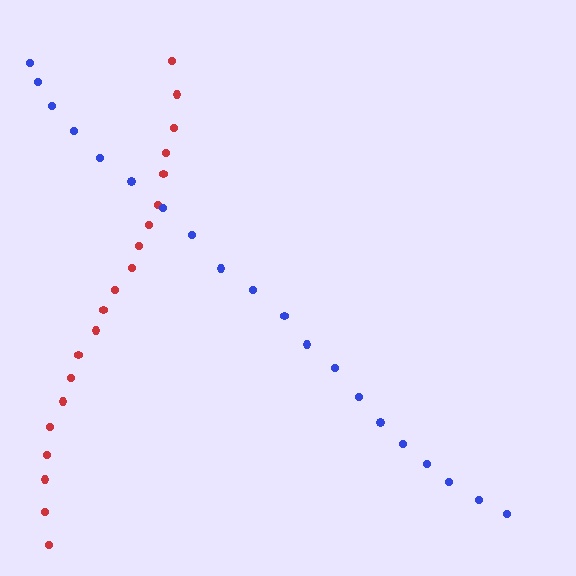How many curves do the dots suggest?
There are 2 distinct paths.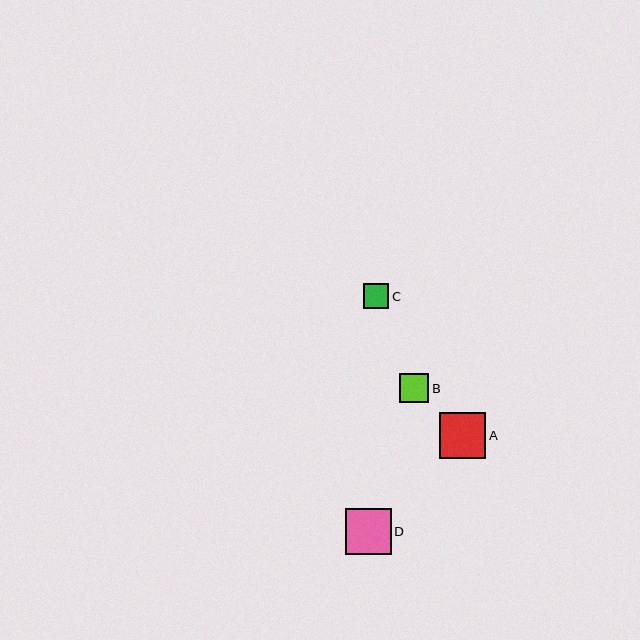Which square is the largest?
Square A is the largest with a size of approximately 46 pixels.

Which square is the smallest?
Square C is the smallest with a size of approximately 25 pixels.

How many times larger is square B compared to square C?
Square B is approximately 1.2 times the size of square C.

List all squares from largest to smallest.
From largest to smallest: A, D, B, C.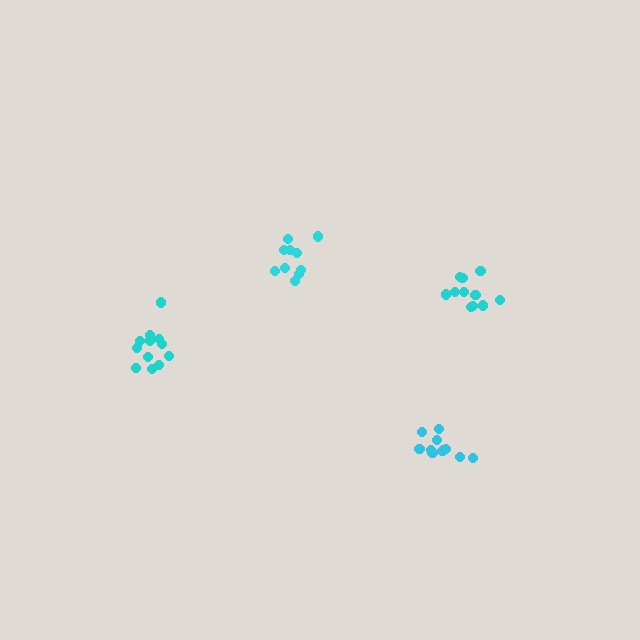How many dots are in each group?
Group 1: 12 dots, Group 2: 10 dots, Group 3: 11 dots, Group 4: 11 dots (44 total).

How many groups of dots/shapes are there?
There are 4 groups.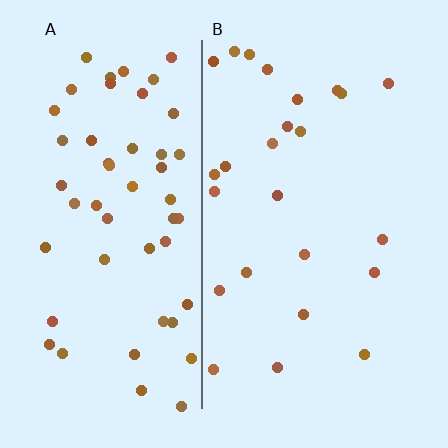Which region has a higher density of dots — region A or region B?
A (the left).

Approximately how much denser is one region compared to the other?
Approximately 2.1× — region A over region B.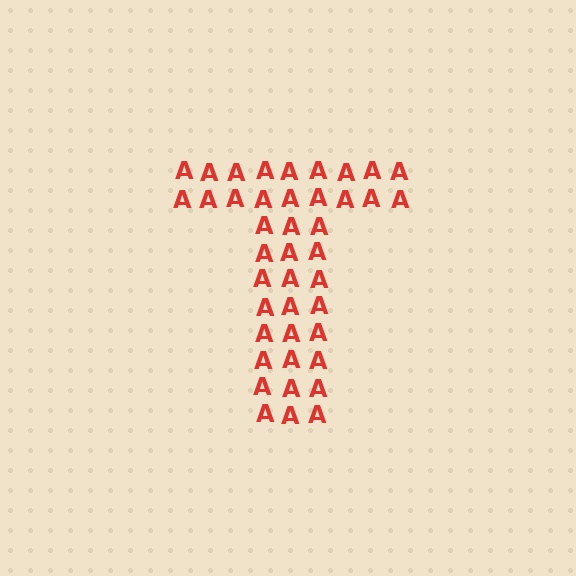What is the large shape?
The large shape is the letter T.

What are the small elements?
The small elements are letter A's.